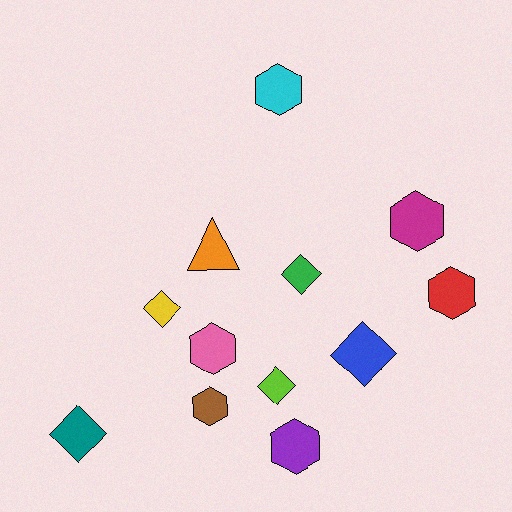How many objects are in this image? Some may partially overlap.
There are 12 objects.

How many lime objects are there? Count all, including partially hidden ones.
There is 1 lime object.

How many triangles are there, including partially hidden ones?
There is 1 triangle.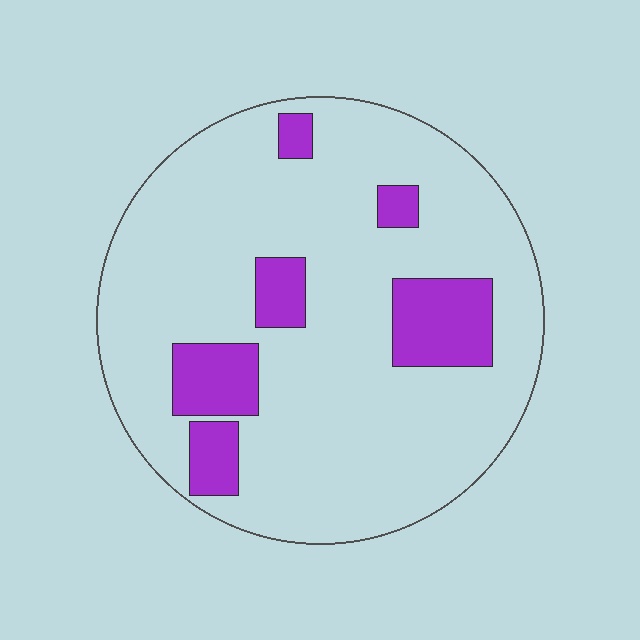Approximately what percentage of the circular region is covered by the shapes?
Approximately 15%.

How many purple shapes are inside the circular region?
6.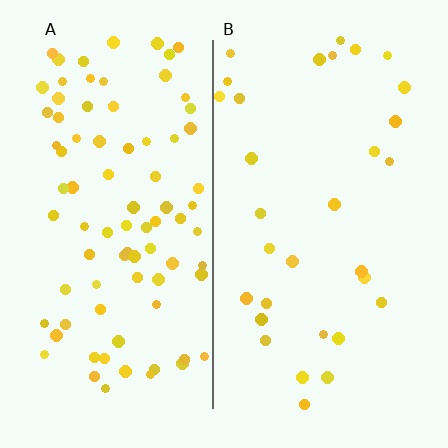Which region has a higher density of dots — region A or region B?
A (the left).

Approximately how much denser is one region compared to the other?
Approximately 2.7× — region A over region B.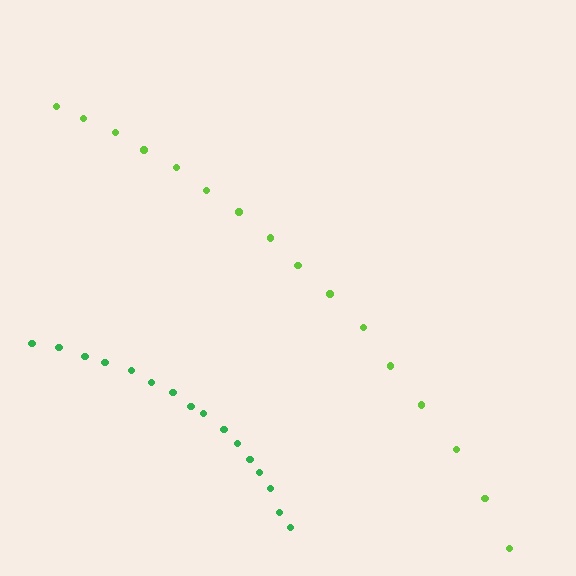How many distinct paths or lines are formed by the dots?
There are 2 distinct paths.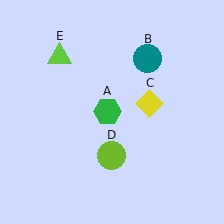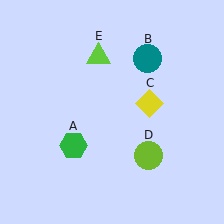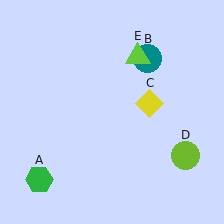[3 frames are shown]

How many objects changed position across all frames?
3 objects changed position: green hexagon (object A), lime circle (object D), lime triangle (object E).